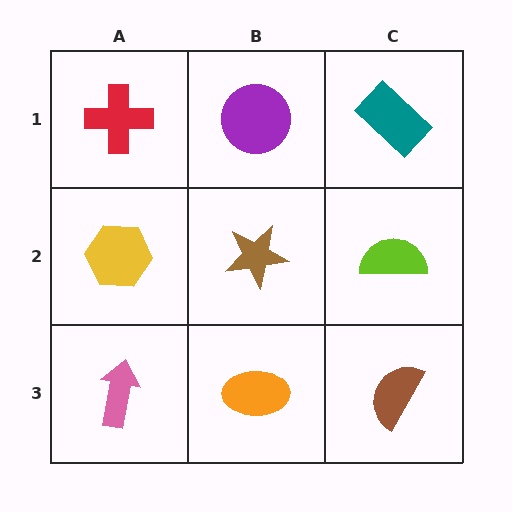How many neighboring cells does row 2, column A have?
3.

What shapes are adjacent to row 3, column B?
A brown star (row 2, column B), a pink arrow (row 3, column A), a brown semicircle (row 3, column C).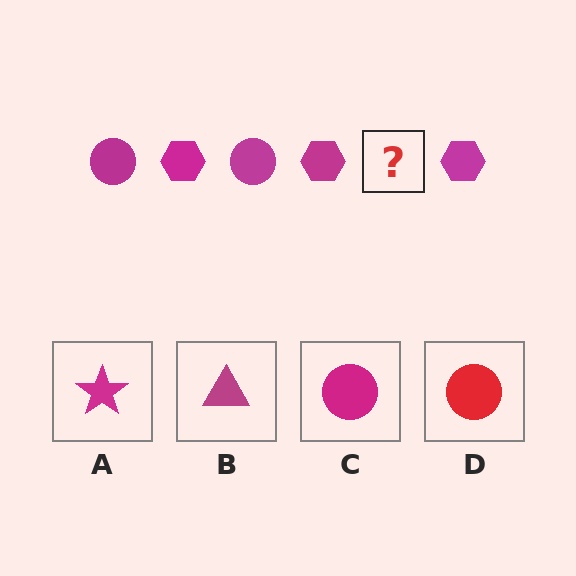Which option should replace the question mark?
Option C.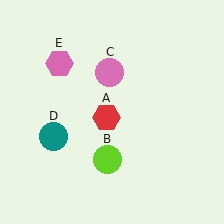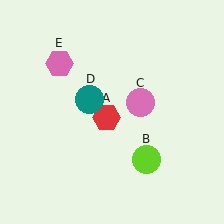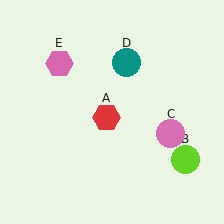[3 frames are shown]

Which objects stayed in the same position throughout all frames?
Red hexagon (object A) and pink hexagon (object E) remained stationary.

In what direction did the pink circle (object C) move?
The pink circle (object C) moved down and to the right.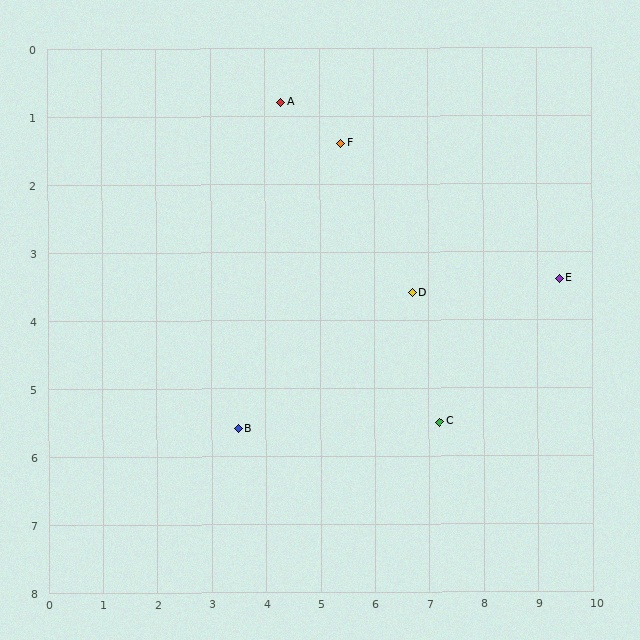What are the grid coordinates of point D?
Point D is at approximately (6.7, 3.6).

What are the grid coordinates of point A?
Point A is at approximately (4.3, 0.8).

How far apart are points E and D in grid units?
Points E and D are about 2.7 grid units apart.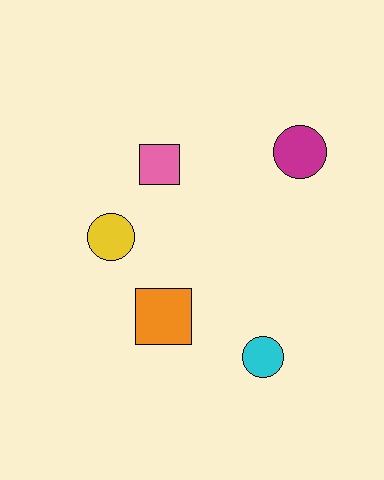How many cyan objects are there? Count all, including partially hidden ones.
There is 1 cyan object.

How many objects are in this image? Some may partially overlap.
There are 5 objects.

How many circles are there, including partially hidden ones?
There are 3 circles.